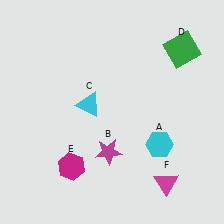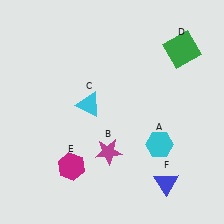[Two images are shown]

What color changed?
The triangle (F) changed from magenta in Image 1 to blue in Image 2.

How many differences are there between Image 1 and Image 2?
There is 1 difference between the two images.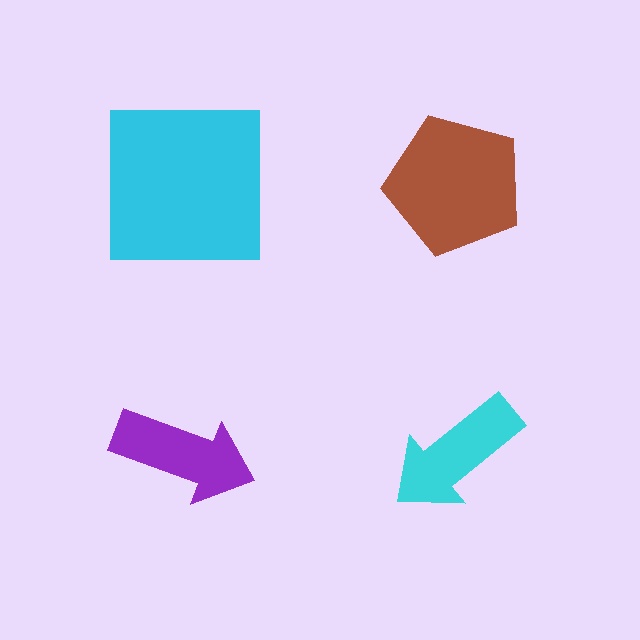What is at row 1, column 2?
A brown pentagon.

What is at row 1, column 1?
A cyan square.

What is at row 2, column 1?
A purple arrow.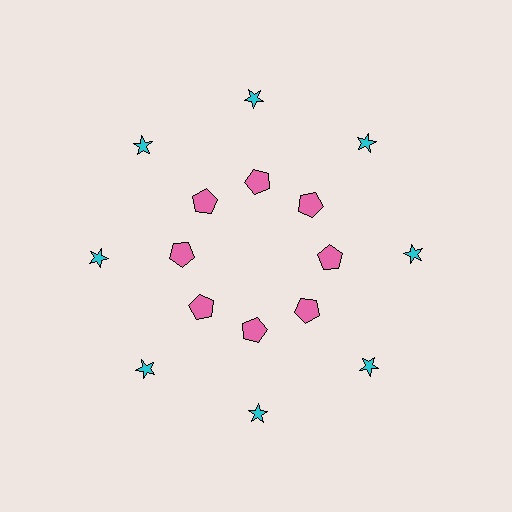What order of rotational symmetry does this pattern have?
This pattern has 8-fold rotational symmetry.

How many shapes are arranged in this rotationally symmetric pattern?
There are 16 shapes, arranged in 8 groups of 2.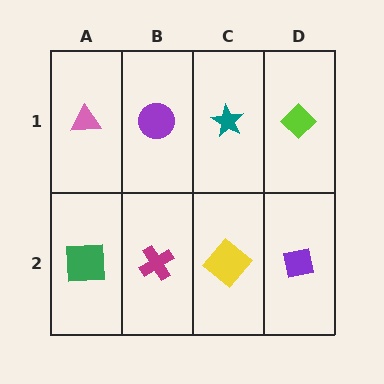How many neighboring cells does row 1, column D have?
2.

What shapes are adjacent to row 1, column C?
A yellow diamond (row 2, column C), a purple circle (row 1, column B), a lime diamond (row 1, column D).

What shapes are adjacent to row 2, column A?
A pink triangle (row 1, column A), a magenta cross (row 2, column B).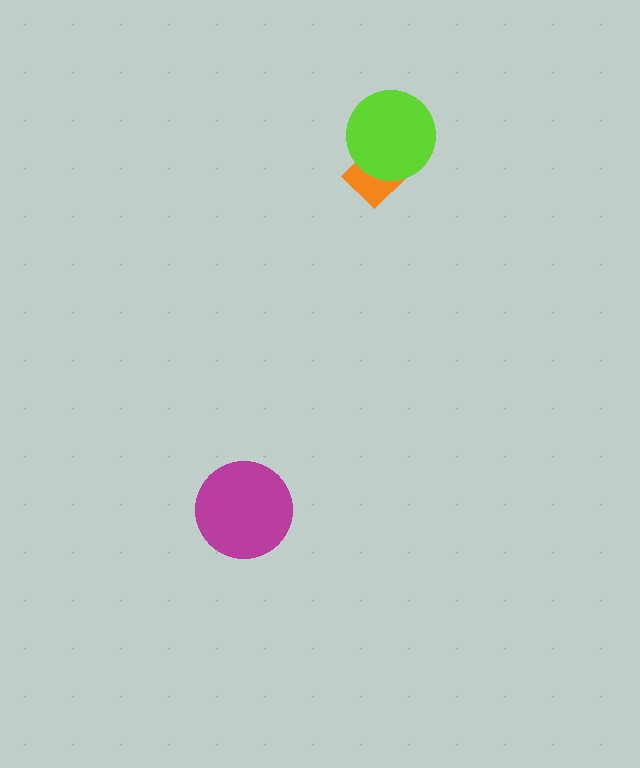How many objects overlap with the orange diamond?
1 object overlaps with the orange diamond.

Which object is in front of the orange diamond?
The lime circle is in front of the orange diamond.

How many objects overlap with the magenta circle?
0 objects overlap with the magenta circle.